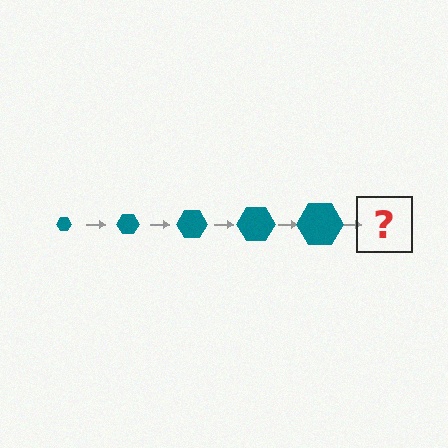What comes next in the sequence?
The next element should be a teal hexagon, larger than the previous one.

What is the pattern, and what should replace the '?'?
The pattern is that the hexagon gets progressively larger each step. The '?' should be a teal hexagon, larger than the previous one.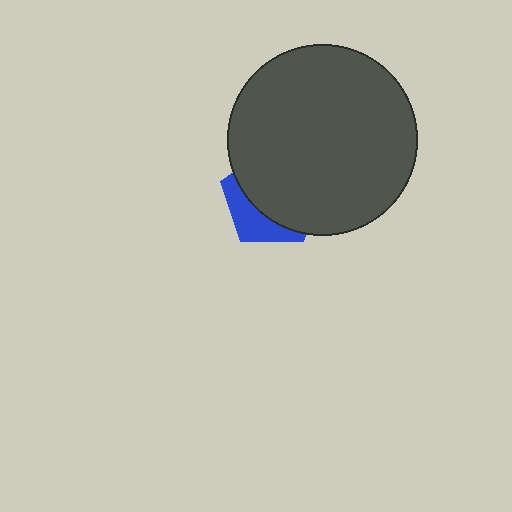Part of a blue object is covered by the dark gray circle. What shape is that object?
It is a pentagon.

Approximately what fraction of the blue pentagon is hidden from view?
Roughly 69% of the blue pentagon is hidden behind the dark gray circle.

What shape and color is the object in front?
The object in front is a dark gray circle.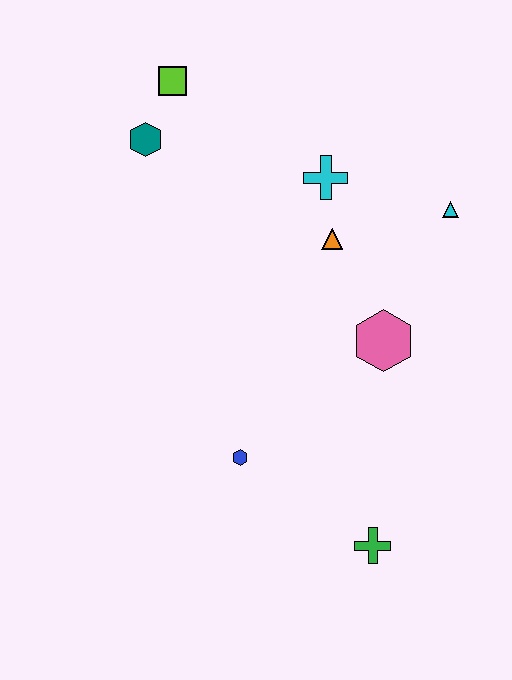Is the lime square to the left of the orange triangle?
Yes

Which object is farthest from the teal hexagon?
The green cross is farthest from the teal hexagon.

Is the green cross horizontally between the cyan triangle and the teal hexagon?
Yes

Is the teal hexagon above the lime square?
No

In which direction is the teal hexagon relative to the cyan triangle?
The teal hexagon is to the left of the cyan triangle.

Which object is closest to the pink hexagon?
The orange triangle is closest to the pink hexagon.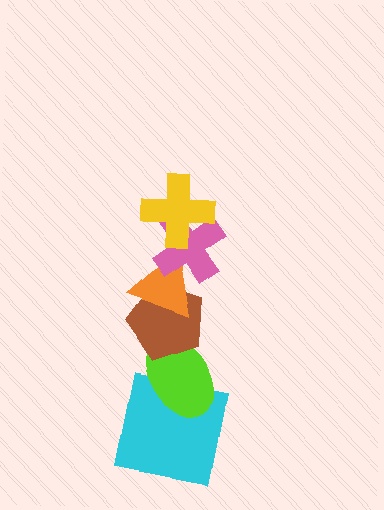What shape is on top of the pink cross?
The yellow cross is on top of the pink cross.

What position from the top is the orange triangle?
The orange triangle is 3rd from the top.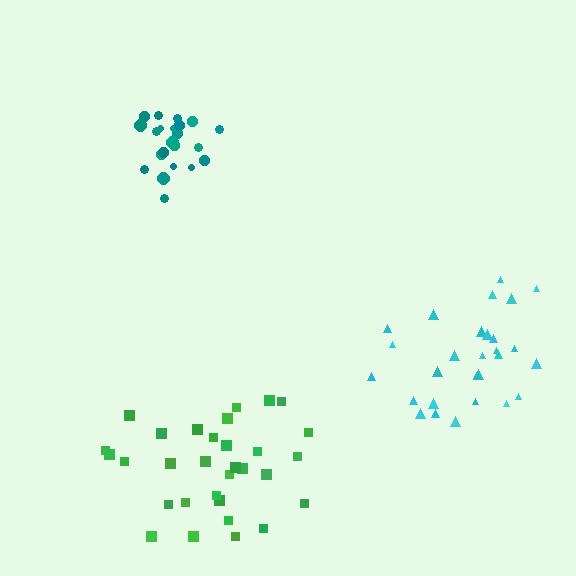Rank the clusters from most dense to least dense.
teal, cyan, green.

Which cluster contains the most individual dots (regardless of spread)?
Green (31).